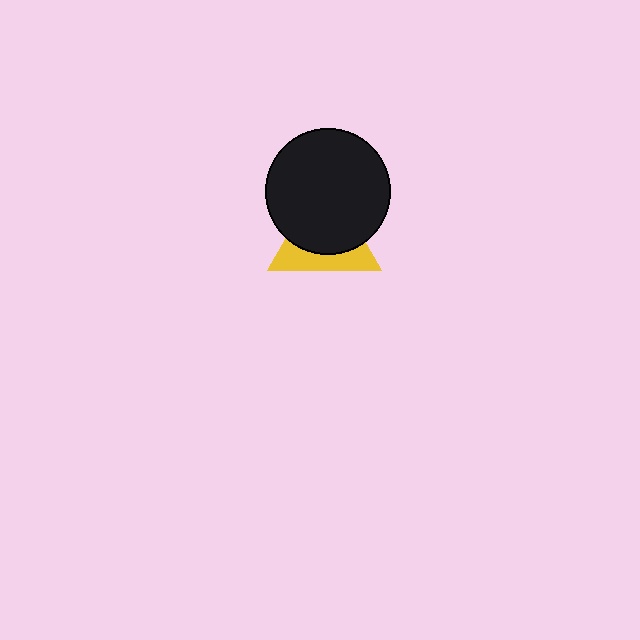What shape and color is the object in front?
The object in front is a black circle.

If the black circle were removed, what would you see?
You would see the complete yellow triangle.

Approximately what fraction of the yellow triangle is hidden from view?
Roughly 61% of the yellow triangle is hidden behind the black circle.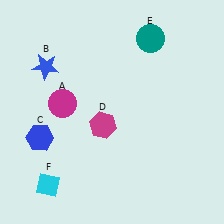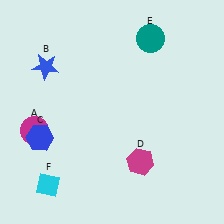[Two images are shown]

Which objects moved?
The objects that moved are: the magenta circle (A), the magenta hexagon (D).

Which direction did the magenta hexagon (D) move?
The magenta hexagon (D) moved right.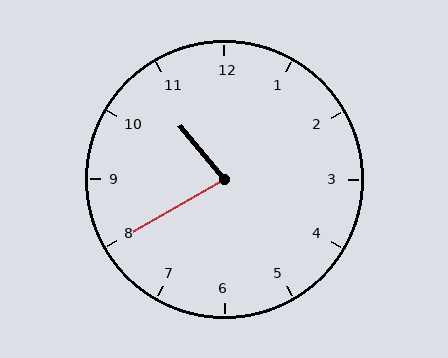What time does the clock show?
10:40.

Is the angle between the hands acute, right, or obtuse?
It is acute.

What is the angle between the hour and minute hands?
Approximately 80 degrees.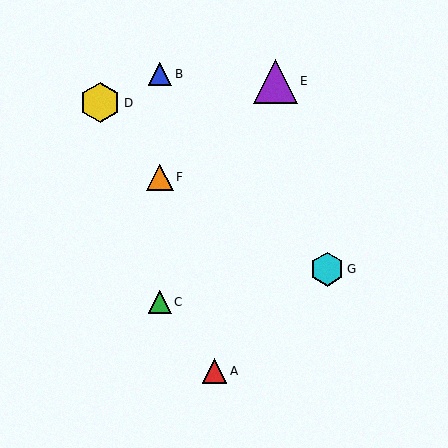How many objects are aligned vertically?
3 objects (B, C, F) are aligned vertically.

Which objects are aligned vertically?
Objects B, C, F are aligned vertically.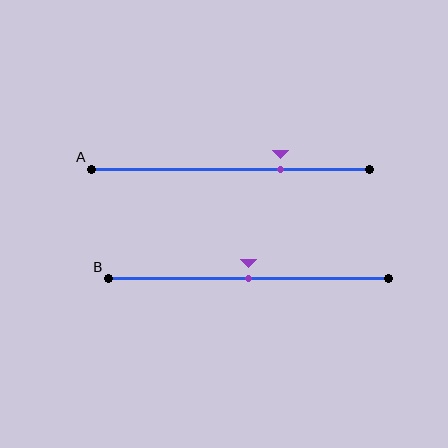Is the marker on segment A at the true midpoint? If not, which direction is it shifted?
No, the marker on segment A is shifted to the right by about 18% of the segment length.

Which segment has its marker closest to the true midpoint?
Segment B has its marker closest to the true midpoint.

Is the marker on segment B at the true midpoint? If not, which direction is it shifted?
Yes, the marker on segment B is at the true midpoint.